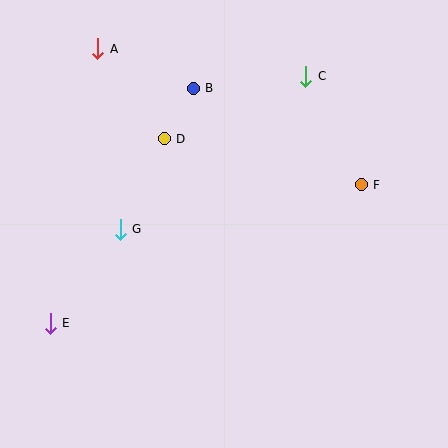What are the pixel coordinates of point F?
Point F is at (361, 185).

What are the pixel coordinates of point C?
Point C is at (306, 76).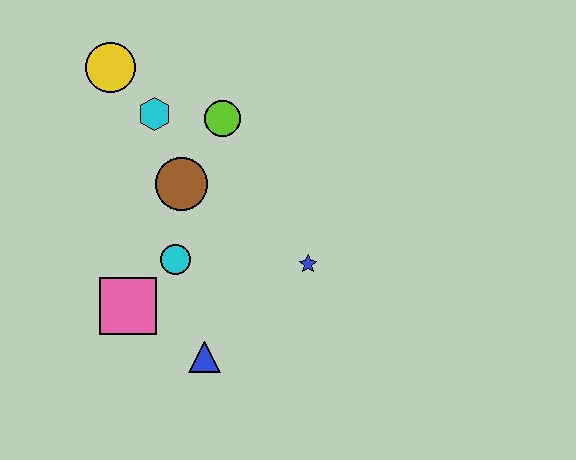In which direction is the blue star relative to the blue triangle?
The blue star is to the right of the blue triangle.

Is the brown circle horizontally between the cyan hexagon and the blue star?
Yes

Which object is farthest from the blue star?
The yellow circle is farthest from the blue star.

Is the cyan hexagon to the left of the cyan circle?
Yes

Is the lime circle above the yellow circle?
No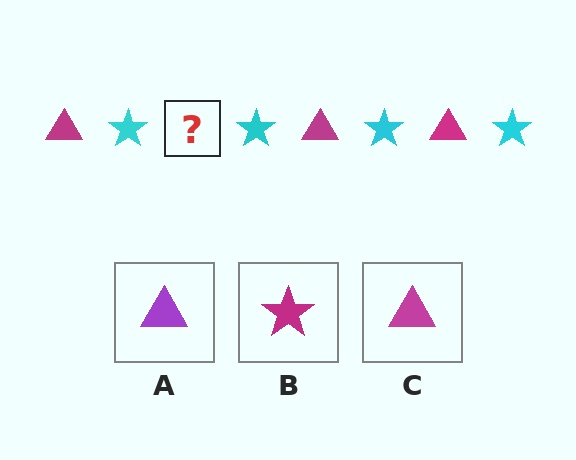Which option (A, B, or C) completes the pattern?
C.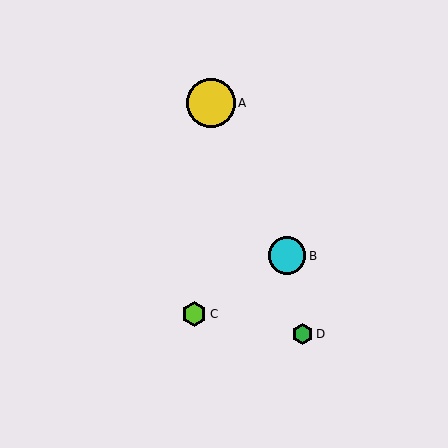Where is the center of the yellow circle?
The center of the yellow circle is at (211, 103).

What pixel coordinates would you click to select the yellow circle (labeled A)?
Click at (211, 103) to select the yellow circle A.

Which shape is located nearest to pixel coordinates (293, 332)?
The green hexagon (labeled D) at (302, 334) is nearest to that location.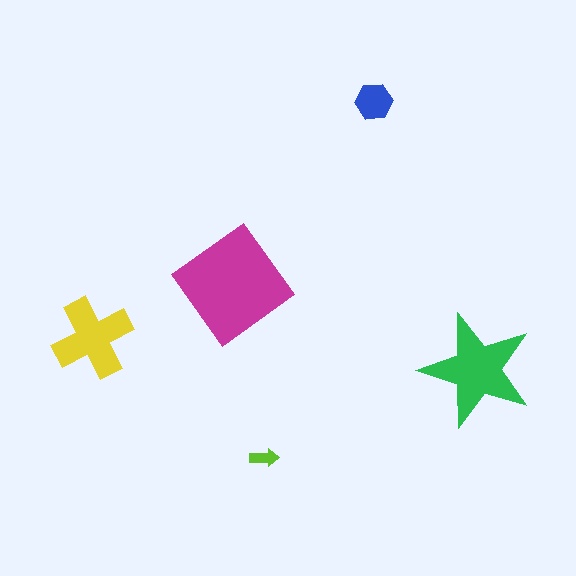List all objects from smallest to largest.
The lime arrow, the blue hexagon, the yellow cross, the green star, the magenta diamond.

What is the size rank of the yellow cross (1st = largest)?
3rd.